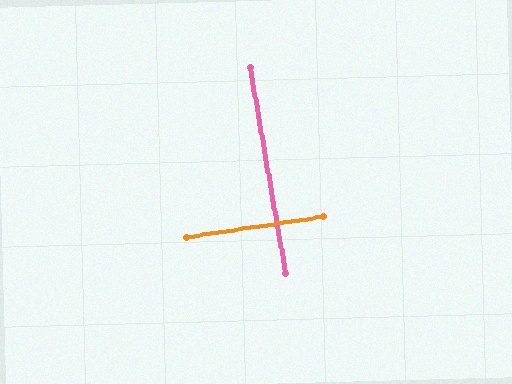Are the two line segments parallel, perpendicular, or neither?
Perpendicular — they meet at approximately 89°.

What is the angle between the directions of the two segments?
Approximately 89 degrees.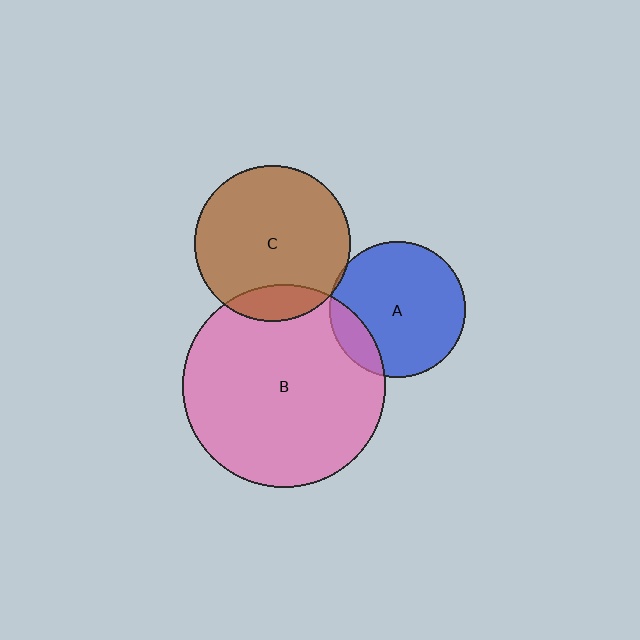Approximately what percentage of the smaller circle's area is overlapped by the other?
Approximately 15%.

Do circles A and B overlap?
Yes.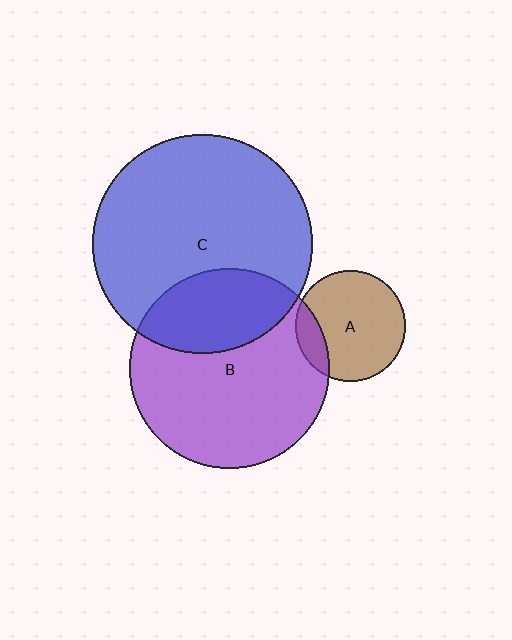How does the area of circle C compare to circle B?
Approximately 1.2 times.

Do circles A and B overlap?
Yes.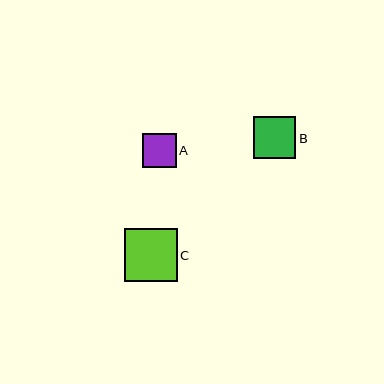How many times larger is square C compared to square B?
Square C is approximately 1.3 times the size of square B.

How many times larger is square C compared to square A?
Square C is approximately 1.6 times the size of square A.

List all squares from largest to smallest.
From largest to smallest: C, B, A.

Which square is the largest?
Square C is the largest with a size of approximately 53 pixels.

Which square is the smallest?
Square A is the smallest with a size of approximately 34 pixels.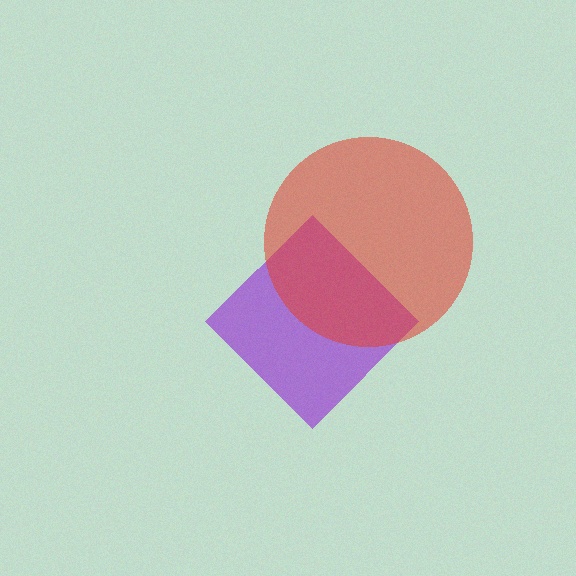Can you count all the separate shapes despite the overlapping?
Yes, there are 2 separate shapes.